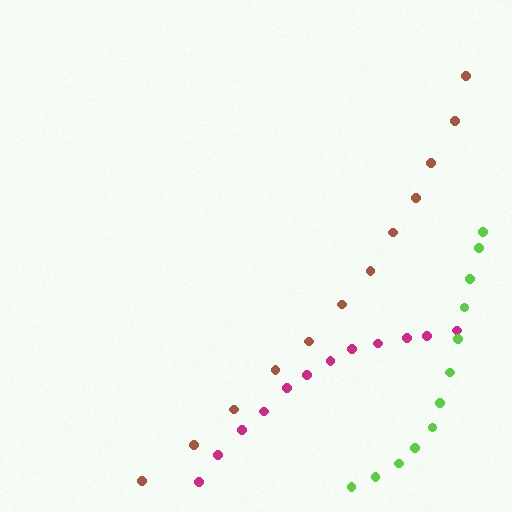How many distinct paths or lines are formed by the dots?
There are 3 distinct paths.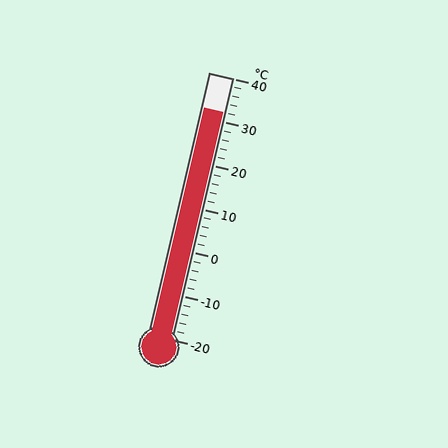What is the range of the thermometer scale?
The thermometer scale ranges from -20°C to 40°C.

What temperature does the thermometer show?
The thermometer shows approximately 32°C.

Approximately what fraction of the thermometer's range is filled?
The thermometer is filled to approximately 85% of its range.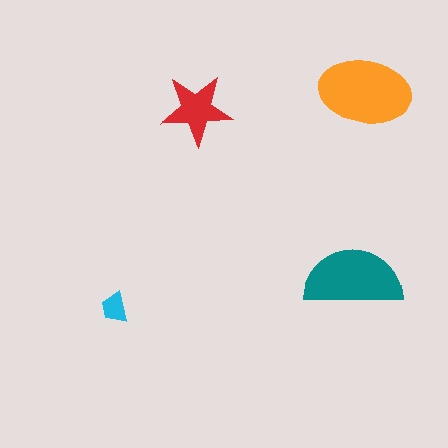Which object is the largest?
The orange ellipse.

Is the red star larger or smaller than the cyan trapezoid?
Larger.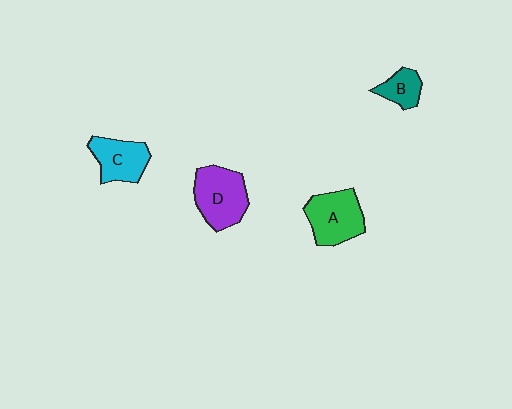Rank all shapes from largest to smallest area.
From largest to smallest: D (purple), A (green), C (cyan), B (teal).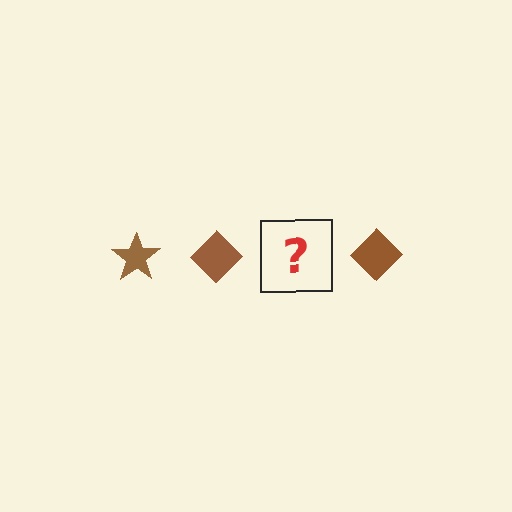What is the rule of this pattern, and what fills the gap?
The rule is that the pattern cycles through star, diamond shapes in brown. The gap should be filled with a brown star.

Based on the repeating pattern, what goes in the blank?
The blank should be a brown star.